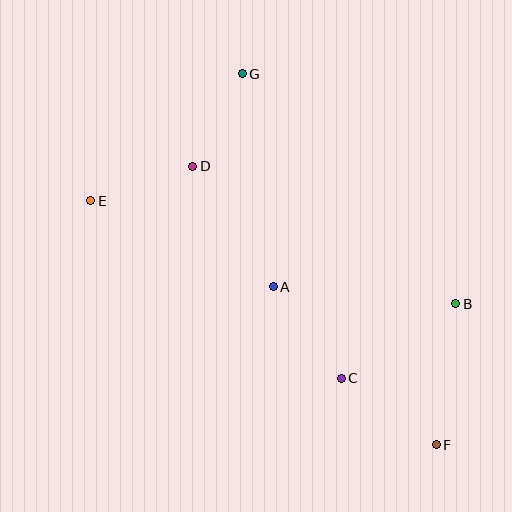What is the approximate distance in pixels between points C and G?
The distance between C and G is approximately 320 pixels.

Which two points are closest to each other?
Points D and G are closest to each other.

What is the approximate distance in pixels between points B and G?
The distance between B and G is approximately 314 pixels.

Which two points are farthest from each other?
Points E and F are farthest from each other.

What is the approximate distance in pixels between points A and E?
The distance between A and E is approximately 202 pixels.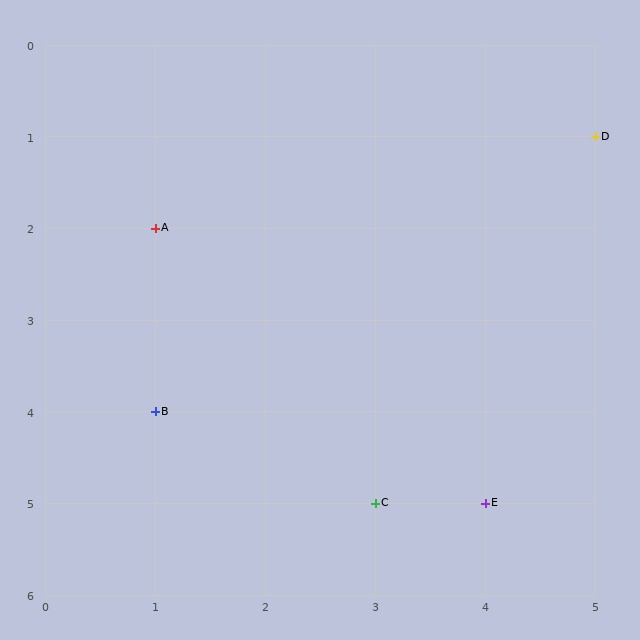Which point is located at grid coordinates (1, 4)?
Point B is at (1, 4).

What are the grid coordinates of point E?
Point E is at grid coordinates (4, 5).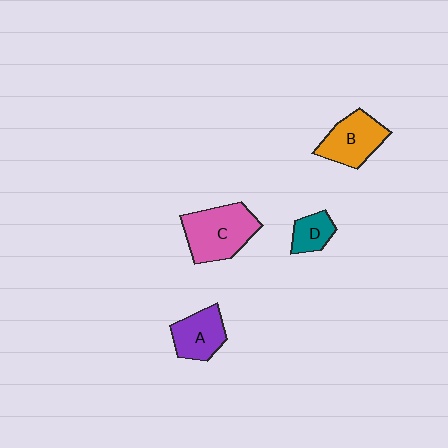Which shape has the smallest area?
Shape D (teal).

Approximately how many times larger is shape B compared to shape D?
Approximately 1.9 times.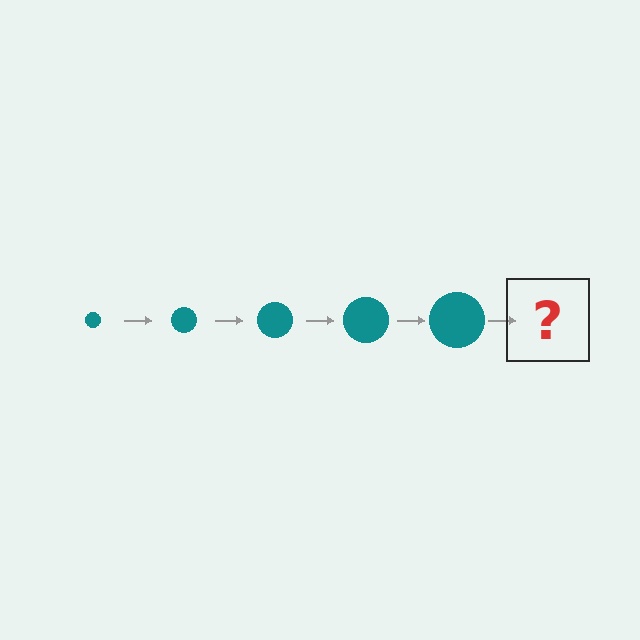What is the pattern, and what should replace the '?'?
The pattern is that the circle gets progressively larger each step. The '?' should be a teal circle, larger than the previous one.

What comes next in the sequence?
The next element should be a teal circle, larger than the previous one.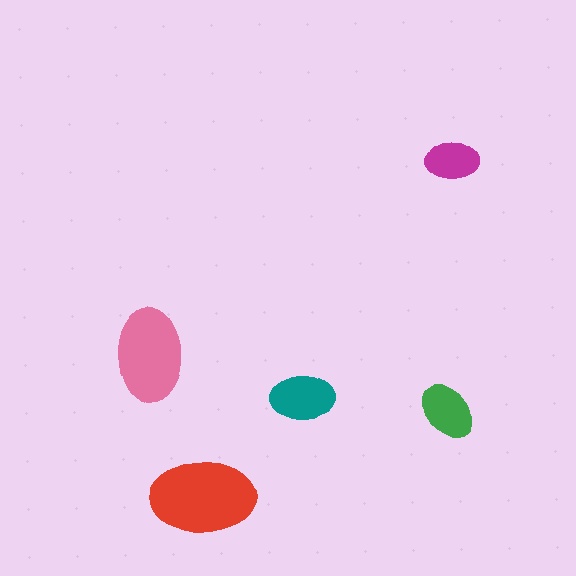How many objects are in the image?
There are 5 objects in the image.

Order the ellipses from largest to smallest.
the red one, the pink one, the teal one, the green one, the magenta one.